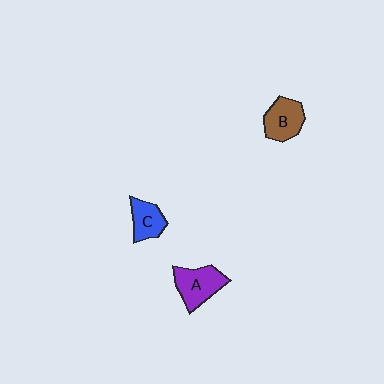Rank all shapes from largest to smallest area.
From largest to smallest: A (purple), B (brown), C (blue).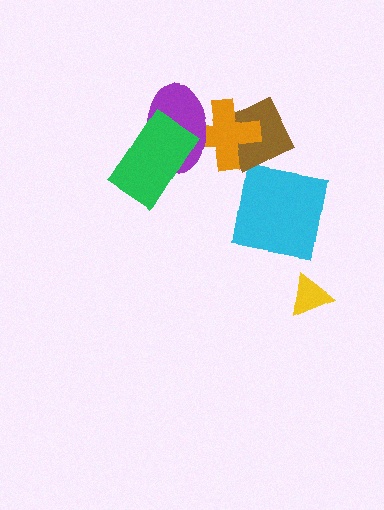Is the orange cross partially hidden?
Yes, it is partially covered by another shape.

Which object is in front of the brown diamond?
The orange cross is in front of the brown diamond.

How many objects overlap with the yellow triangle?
0 objects overlap with the yellow triangle.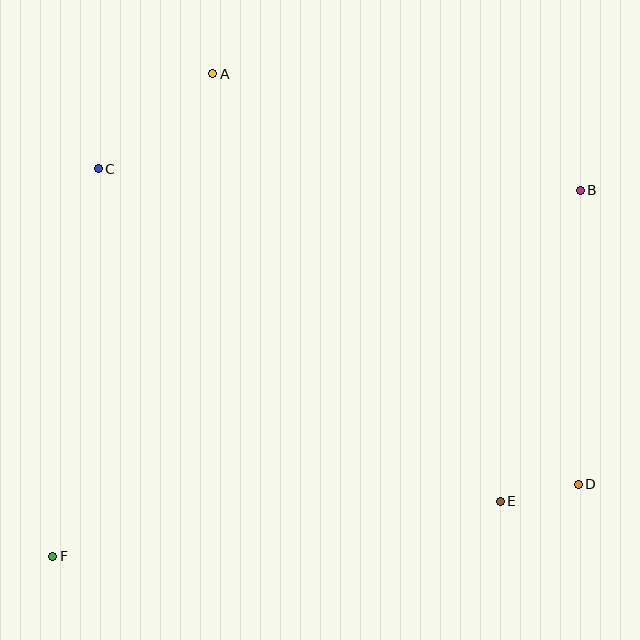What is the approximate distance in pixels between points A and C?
The distance between A and C is approximately 149 pixels.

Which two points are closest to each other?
Points D and E are closest to each other.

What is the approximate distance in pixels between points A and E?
The distance between A and E is approximately 515 pixels.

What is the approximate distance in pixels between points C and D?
The distance between C and D is approximately 574 pixels.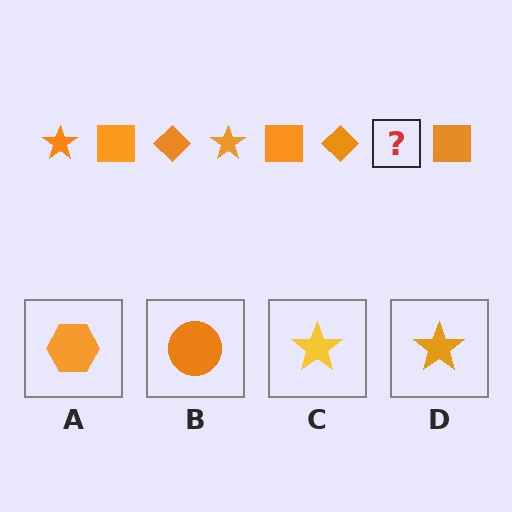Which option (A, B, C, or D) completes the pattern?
D.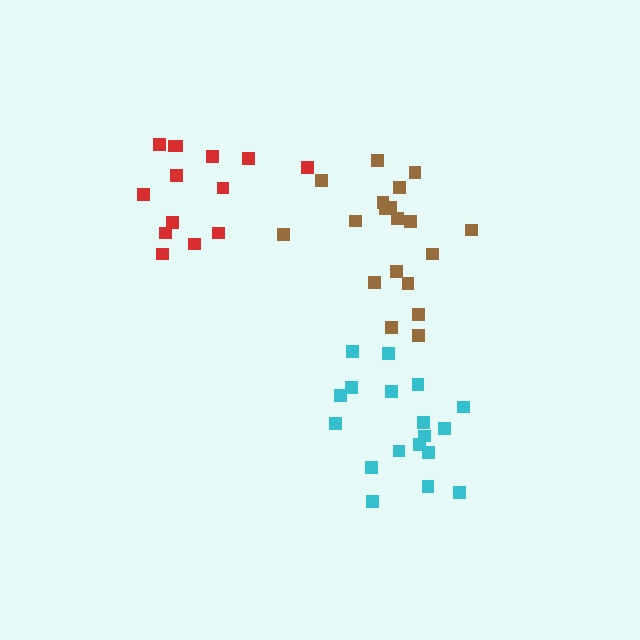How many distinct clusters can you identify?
There are 3 distinct clusters.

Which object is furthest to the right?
The cyan cluster is rightmost.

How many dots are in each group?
Group 1: 18 dots, Group 2: 19 dots, Group 3: 14 dots (51 total).